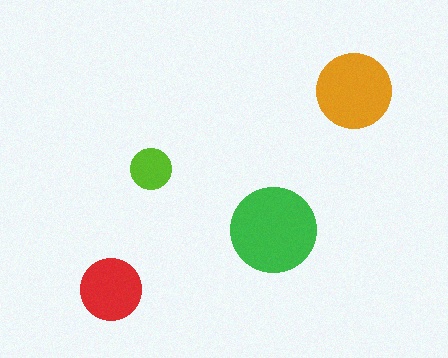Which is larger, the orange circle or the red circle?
The orange one.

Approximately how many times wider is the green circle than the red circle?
About 1.5 times wider.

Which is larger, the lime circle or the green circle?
The green one.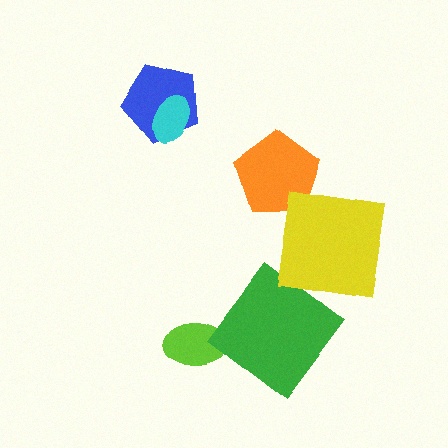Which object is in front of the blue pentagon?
The cyan ellipse is in front of the blue pentagon.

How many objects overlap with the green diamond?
0 objects overlap with the green diamond.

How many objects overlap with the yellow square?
0 objects overlap with the yellow square.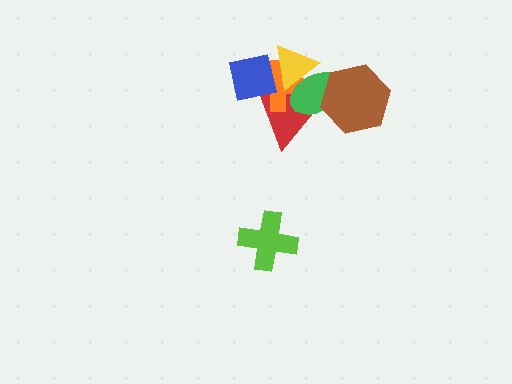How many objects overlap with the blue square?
3 objects overlap with the blue square.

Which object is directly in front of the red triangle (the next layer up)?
The orange cross is directly in front of the red triangle.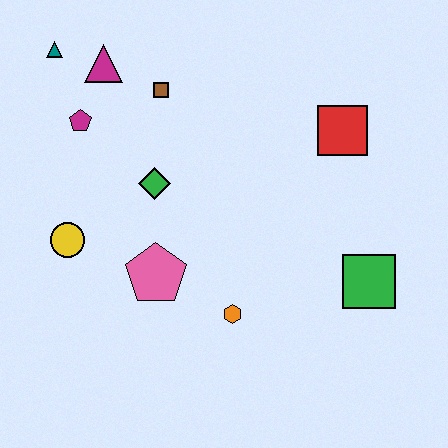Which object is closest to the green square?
The orange hexagon is closest to the green square.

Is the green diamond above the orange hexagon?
Yes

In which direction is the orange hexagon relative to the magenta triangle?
The orange hexagon is below the magenta triangle.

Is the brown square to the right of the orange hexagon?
No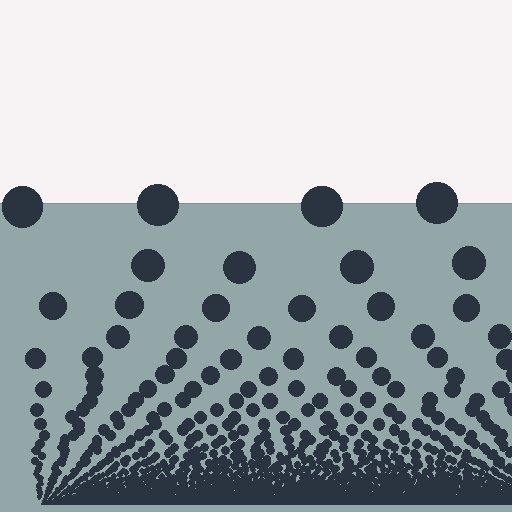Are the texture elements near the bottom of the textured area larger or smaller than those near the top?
Smaller. The gradient is inverted — elements near the bottom are smaller and denser.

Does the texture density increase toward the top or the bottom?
Density increases toward the bottom.